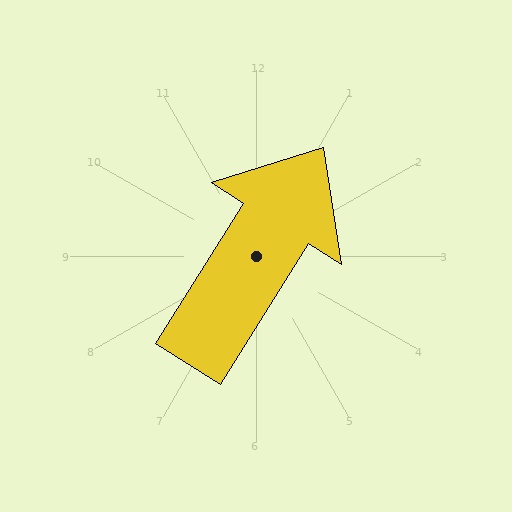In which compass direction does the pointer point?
Northeast.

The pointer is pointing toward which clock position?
Roughly 1 o'clock.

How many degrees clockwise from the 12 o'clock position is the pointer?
Approximately 32 degrees.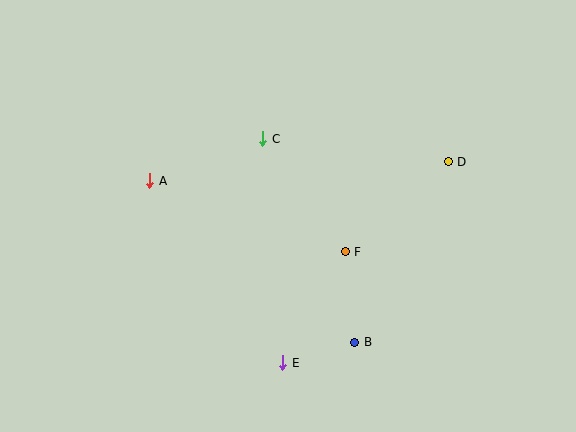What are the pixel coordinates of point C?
Point C is at (263, 139).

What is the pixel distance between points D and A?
The distance between D and A is 299 pixels.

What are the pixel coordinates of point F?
Point F is at (345, 252).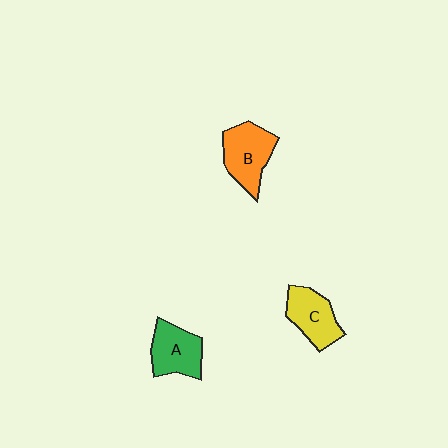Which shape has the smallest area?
Shape C (yellow).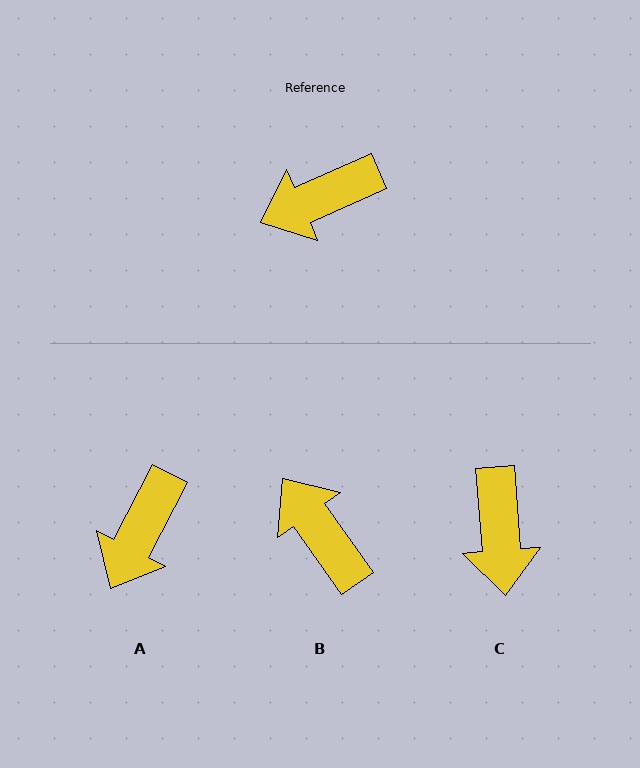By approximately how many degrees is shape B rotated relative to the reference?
Approximately 78 degrees clockwise.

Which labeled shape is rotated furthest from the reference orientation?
B, about 78 degrees away.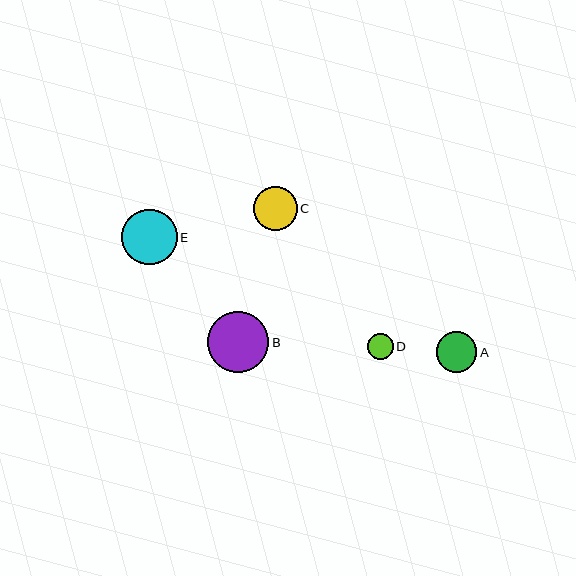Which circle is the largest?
Circle B is the largest with a size of approximately 61 pixels.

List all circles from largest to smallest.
From largest to smallest: B, E, C, A, D.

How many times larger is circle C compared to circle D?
Circle C is approximately 1.7 times the size of circle D.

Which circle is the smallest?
Circle D is the smallest with a size of approximately 26 pixels.